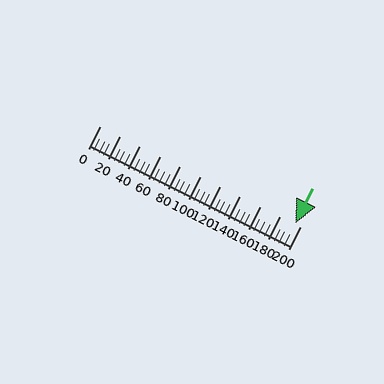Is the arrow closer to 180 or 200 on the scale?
The arrow is closer to 200.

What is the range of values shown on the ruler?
The ruler shows values from 0 to 200.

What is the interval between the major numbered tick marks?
The major tick marks are spaced 20 units apart.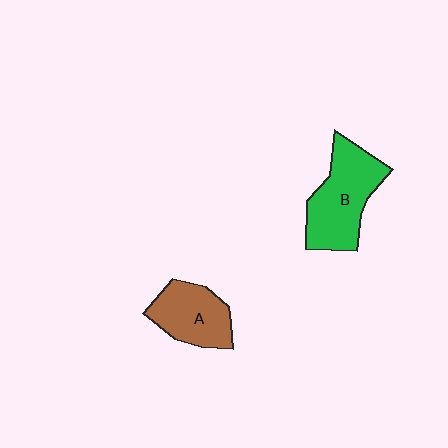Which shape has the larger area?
Shape B (green).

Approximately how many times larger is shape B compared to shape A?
Approximately 1.4 times.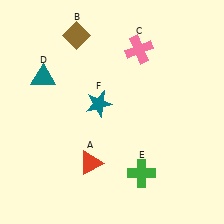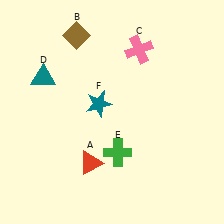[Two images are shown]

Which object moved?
The green cross (E) moved left.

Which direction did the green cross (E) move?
The green cross (E) moved left.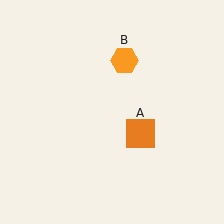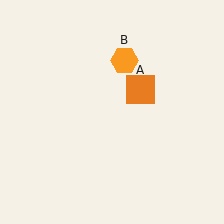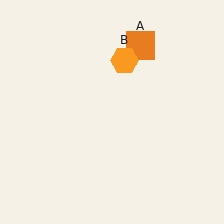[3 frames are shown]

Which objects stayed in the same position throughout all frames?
Orange hexagon (object B) remained stationary.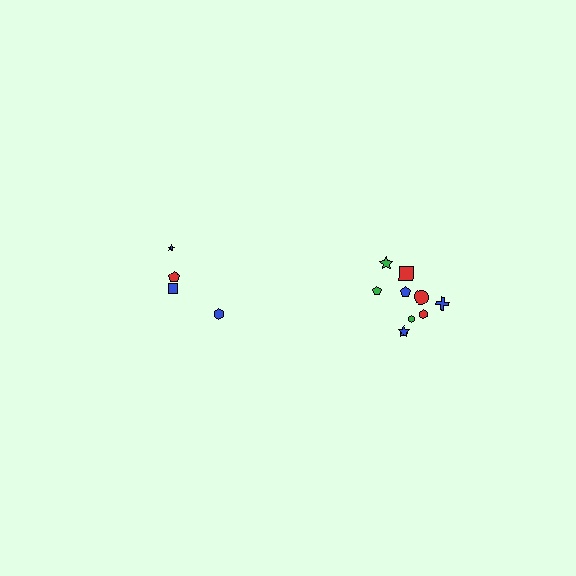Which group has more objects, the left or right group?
The right group.